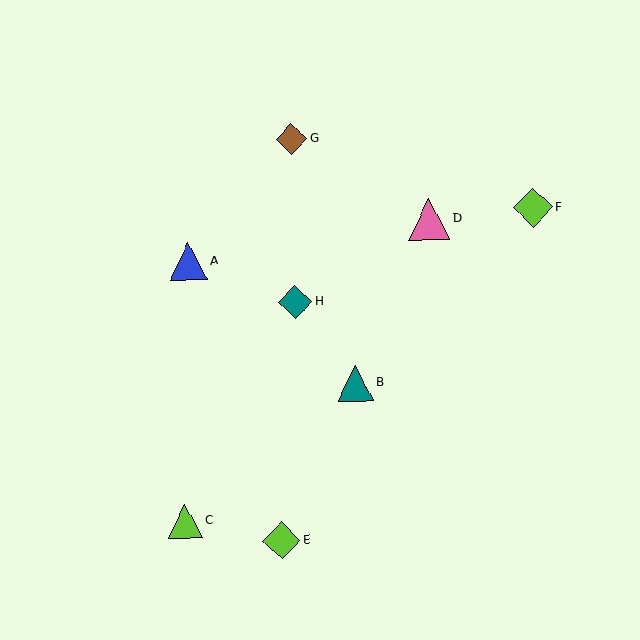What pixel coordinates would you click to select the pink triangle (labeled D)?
Click at (429, 219) to select the pink triangle D.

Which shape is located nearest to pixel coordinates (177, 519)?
The lime triangle (labeled C) at (185, 521) is nearest to that location.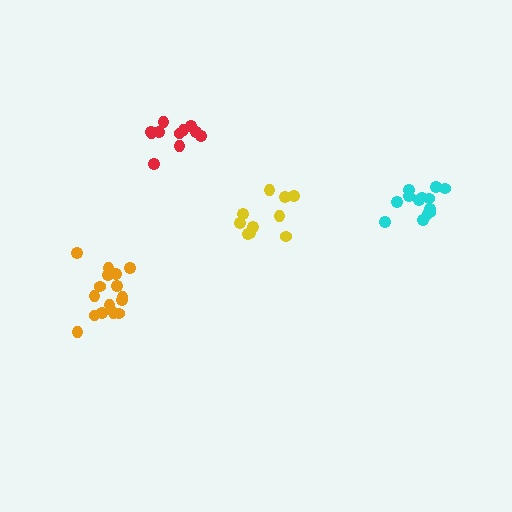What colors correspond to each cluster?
The clusters are colored: orange, cyan, yellow, red.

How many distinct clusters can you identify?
There are 4 distinct clusters.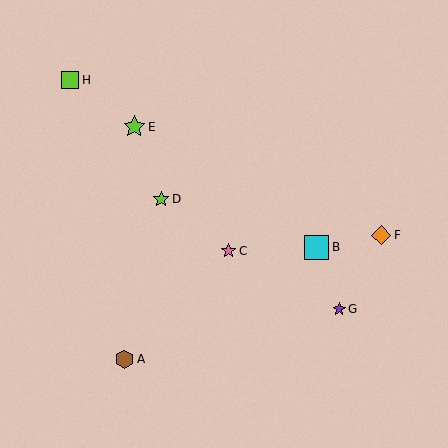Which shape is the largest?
The cyan square (labeled B) is the largest.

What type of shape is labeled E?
Shape E is a lime star.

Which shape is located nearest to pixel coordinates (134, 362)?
The brown hexagon (labeled A) at (125, 359) is nearest to that location.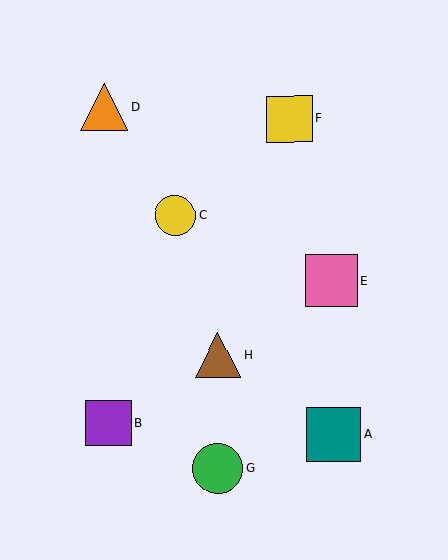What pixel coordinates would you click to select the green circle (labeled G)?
Click at (218, 469) to select the green circle G.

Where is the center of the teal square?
The center of the teal square is at (334, 435).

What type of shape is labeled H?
Shape H is a brown triangle.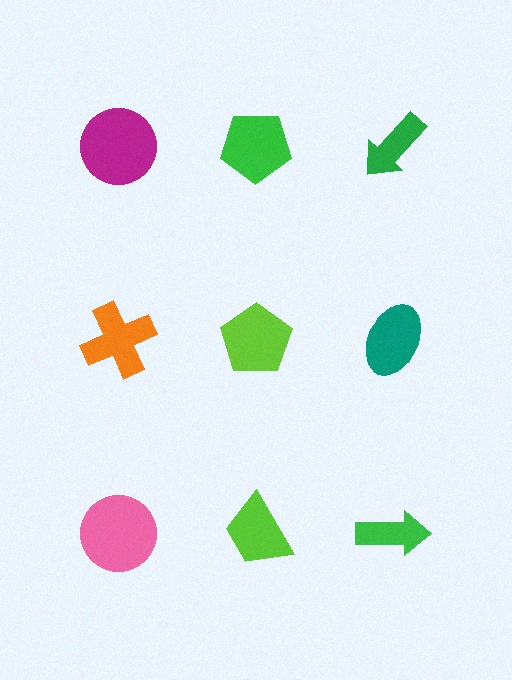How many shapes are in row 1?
3 shapes.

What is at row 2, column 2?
A lime pentagon.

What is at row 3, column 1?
A pink circle.